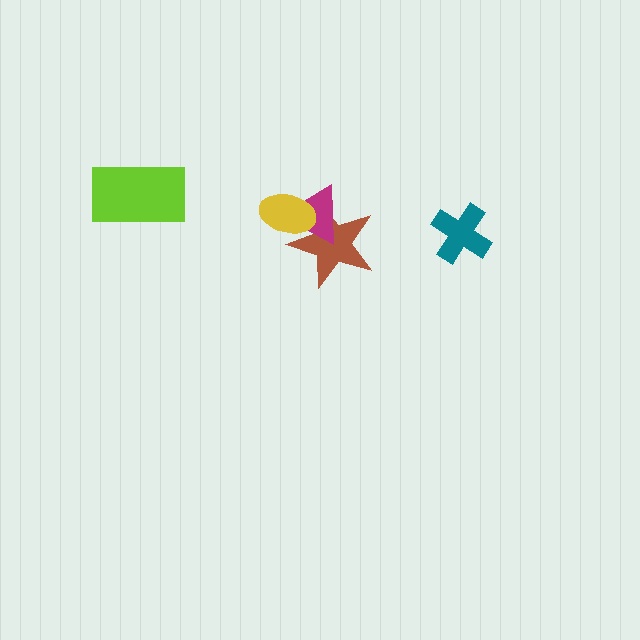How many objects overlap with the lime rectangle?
0 objects overlap with the lime rectangle.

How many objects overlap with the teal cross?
0 objects overlap with the teal cross.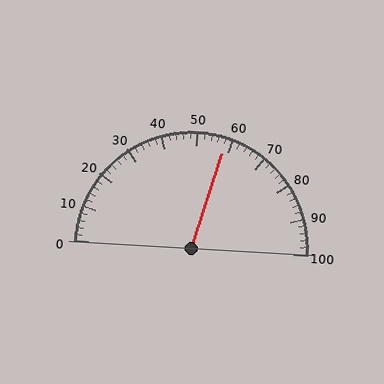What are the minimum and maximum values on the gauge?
The gauge ranges from 0 to 100.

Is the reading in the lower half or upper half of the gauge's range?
The reading is in the upper half of the range (0 to 100).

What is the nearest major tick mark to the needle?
The nearest major tick mark is 60.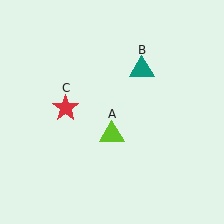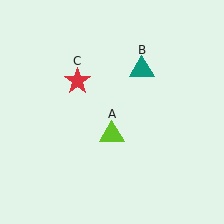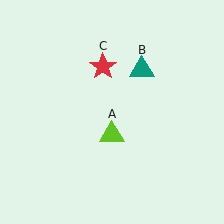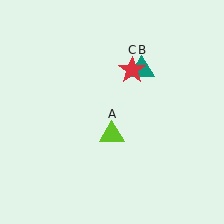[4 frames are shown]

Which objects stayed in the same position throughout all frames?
Lime triangle (object A) and teal triangle (object B) remained stationary.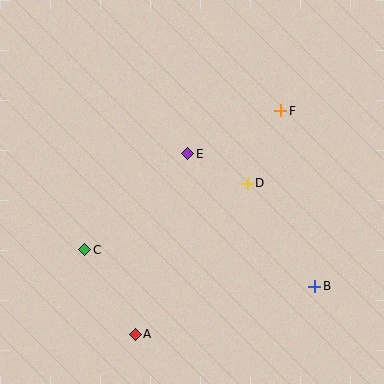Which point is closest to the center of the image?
Point E at (188, 154) is closest to the center.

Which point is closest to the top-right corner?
Point F is closest to the top-right corner.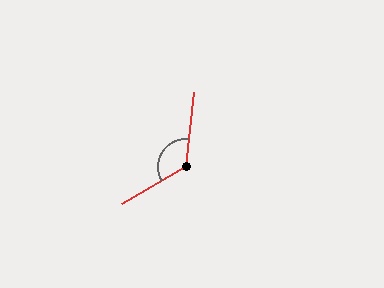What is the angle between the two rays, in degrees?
Approximately 126 degrees.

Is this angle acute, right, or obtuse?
It is obtuse.